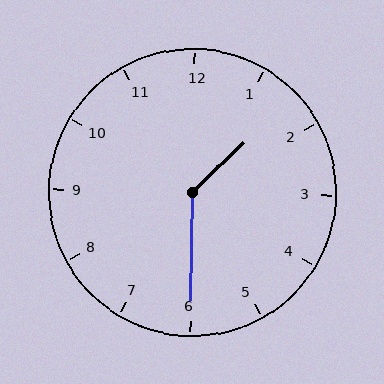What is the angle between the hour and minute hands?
Approximately 135 degrees.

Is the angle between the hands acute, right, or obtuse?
It is obtuse.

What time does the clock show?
1:30.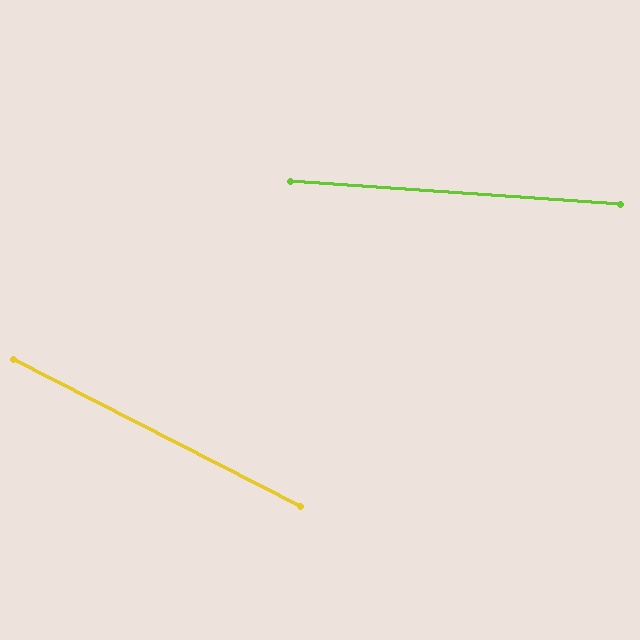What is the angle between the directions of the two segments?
Approximately 23 degrees.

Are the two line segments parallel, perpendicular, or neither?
Neither parallel nor perpendicular — they differ by about 23°.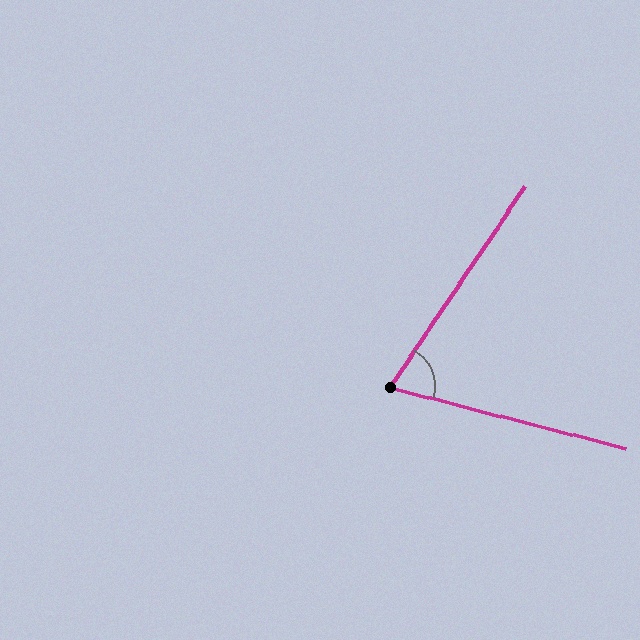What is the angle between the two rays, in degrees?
Approximately 71 degrees.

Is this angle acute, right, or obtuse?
It is acute.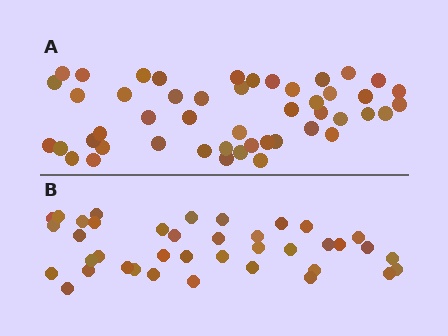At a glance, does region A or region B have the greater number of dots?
Region A (the top region) has more dots.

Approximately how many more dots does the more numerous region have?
Region A has roughly 8 or so more dots than region B.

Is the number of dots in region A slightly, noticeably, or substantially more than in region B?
Region A has only slightly more — the two regions are fairly close. The ratio is roughly 1.2 to 1.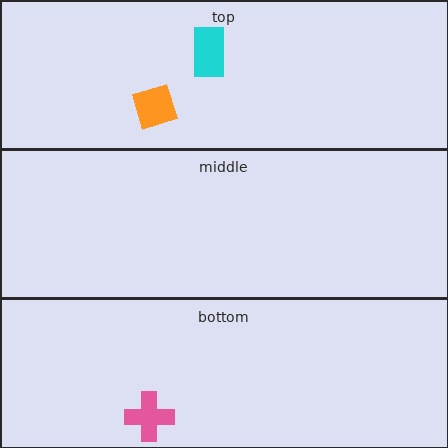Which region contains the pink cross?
The bottom region.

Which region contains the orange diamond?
The top region.